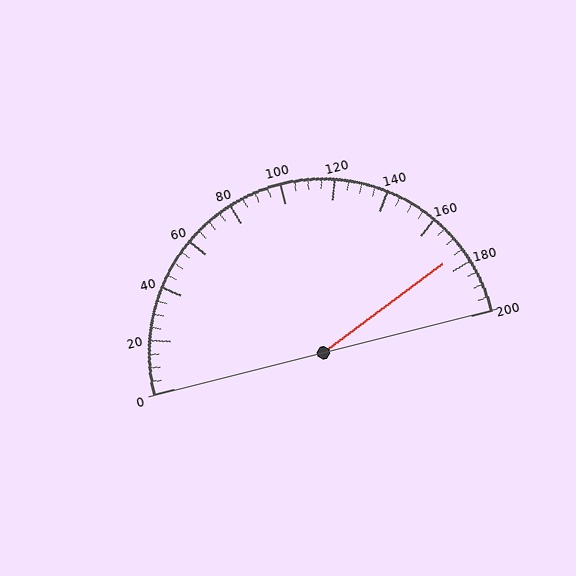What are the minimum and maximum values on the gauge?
The gauge ranges from 0 to 200.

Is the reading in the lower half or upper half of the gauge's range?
The reading is in the upper half of the range (0 to 200).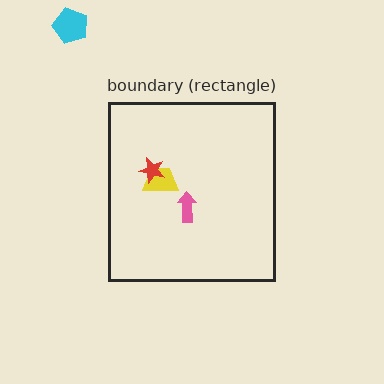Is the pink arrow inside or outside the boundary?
Inside.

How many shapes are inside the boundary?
3 inside, 1 outside.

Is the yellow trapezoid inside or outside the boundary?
Inside.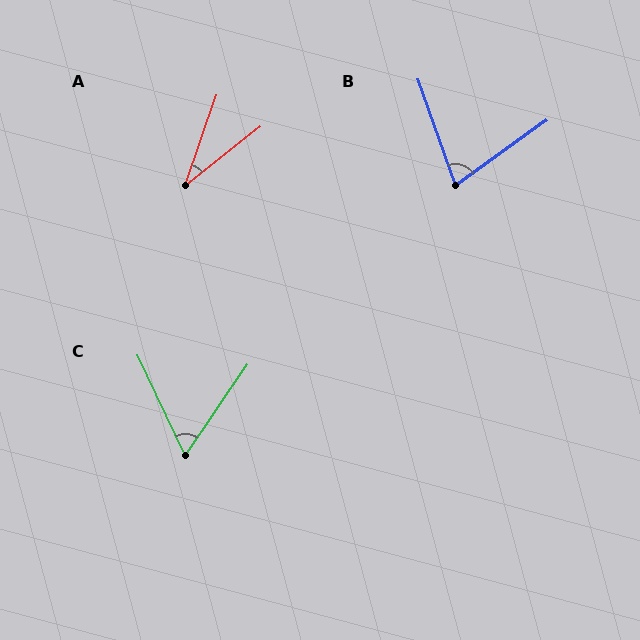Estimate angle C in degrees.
Approximately 60 degrees.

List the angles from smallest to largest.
A (32°), C (60°), B (74°).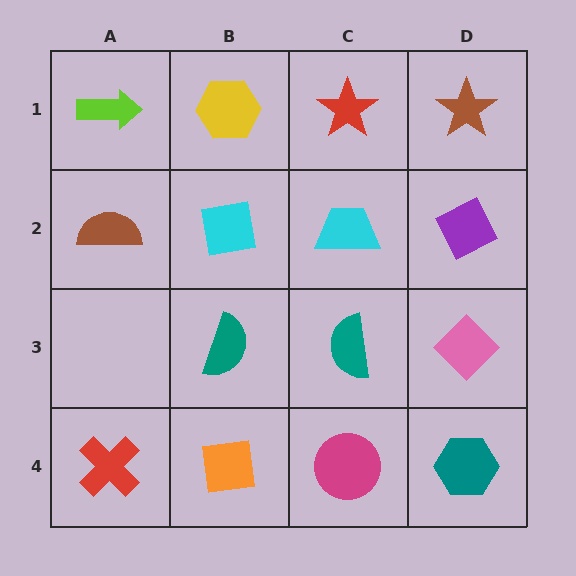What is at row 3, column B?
A teal semicircle.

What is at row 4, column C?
A magenta circle.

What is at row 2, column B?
A cyan square.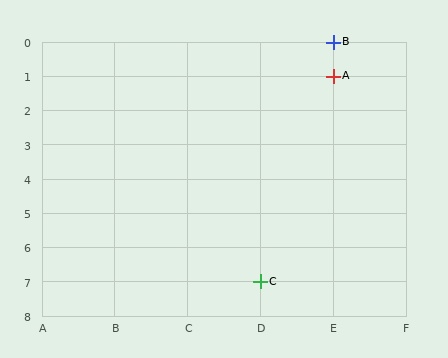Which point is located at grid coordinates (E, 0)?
Point B is at (E, 0).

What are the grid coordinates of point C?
Point C is at grid coordinates (D, 7).